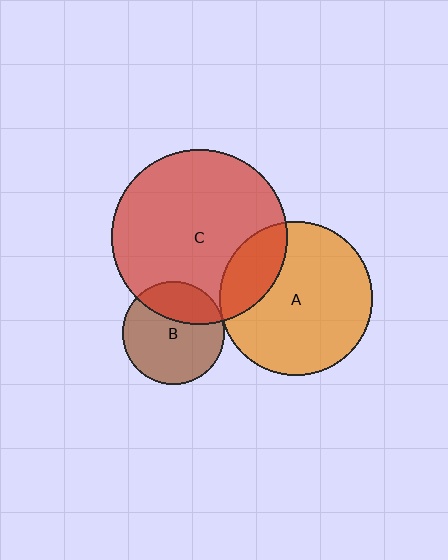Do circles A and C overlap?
Yes.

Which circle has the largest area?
Circle C (red).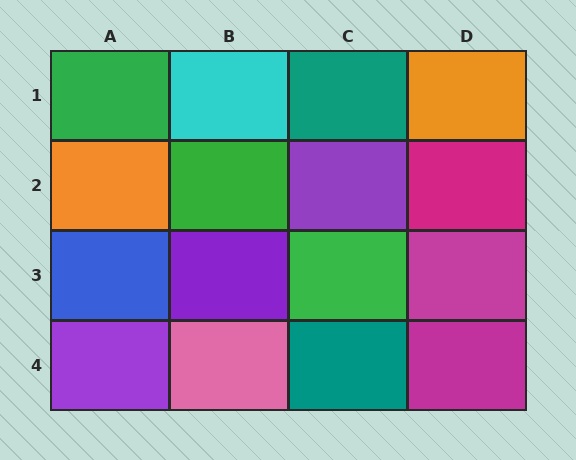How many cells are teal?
2 cells are teal.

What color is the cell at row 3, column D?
Magenta.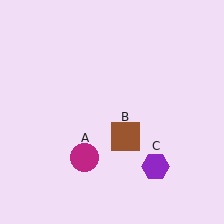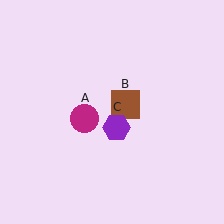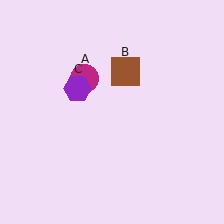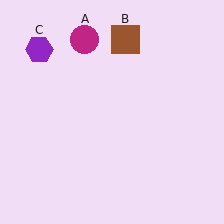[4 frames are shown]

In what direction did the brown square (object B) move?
The brown square (object B) moved up.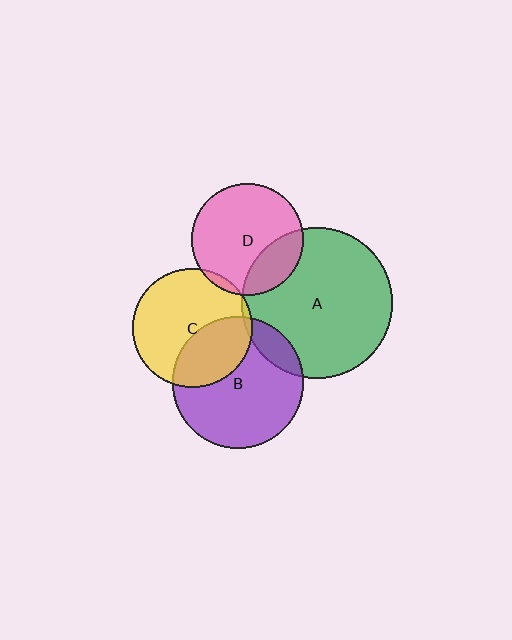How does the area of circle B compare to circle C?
Approximately 1.2 times.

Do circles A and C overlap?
Yes.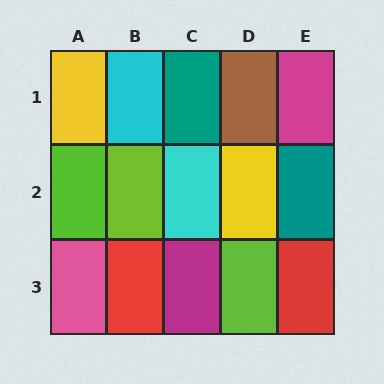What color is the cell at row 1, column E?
Magenta.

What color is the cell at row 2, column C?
Cyan.